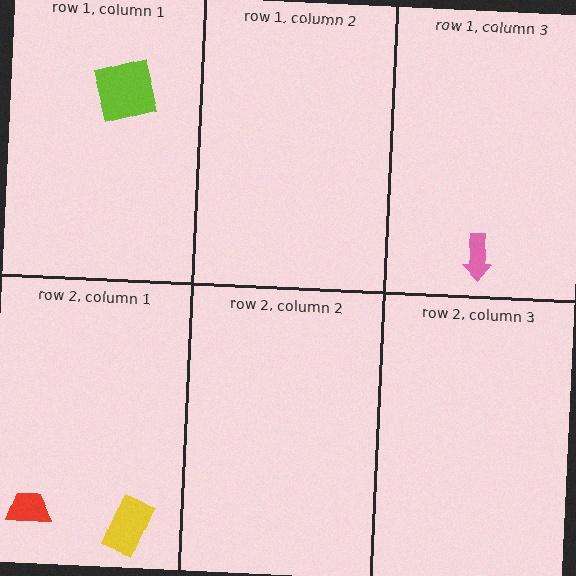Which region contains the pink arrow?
The row 1, column 3 region.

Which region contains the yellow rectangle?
The row 2, column 1 region.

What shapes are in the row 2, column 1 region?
The red trapezoid, the yellow rectangle.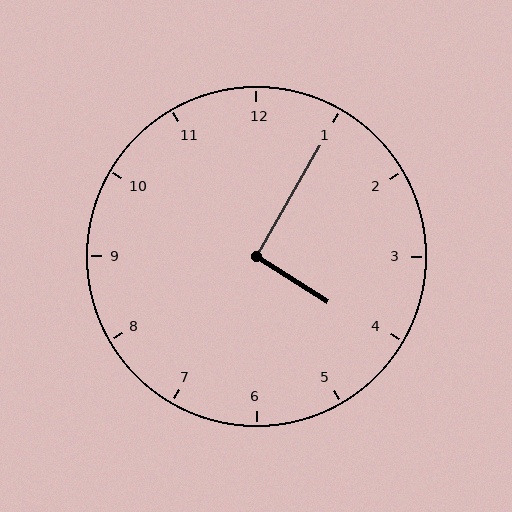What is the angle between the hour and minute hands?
Approximately 92 degrees.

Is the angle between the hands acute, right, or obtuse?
It is right.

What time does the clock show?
4:05.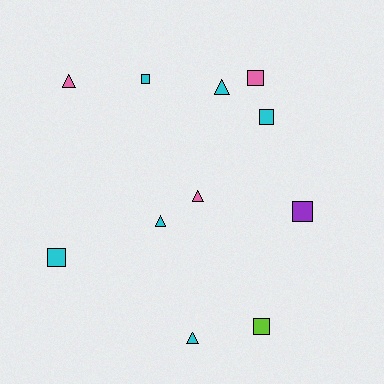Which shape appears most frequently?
Square, with 6 objects.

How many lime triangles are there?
There are no lime triangles.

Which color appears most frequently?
Cyan, with 6 objects.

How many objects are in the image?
There are 11 objects.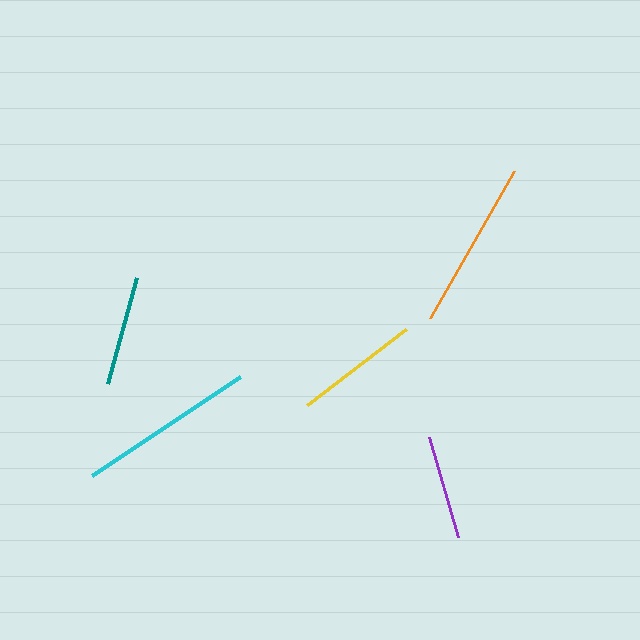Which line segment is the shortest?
The purple line is the shortest at approximately 105 pixels.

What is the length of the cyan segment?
The cyan segment is approximately 178 pixels long.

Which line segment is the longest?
The cyan line is the longest at approximately 178 pixels.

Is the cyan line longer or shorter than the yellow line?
The cyan line is longer than the yellow line.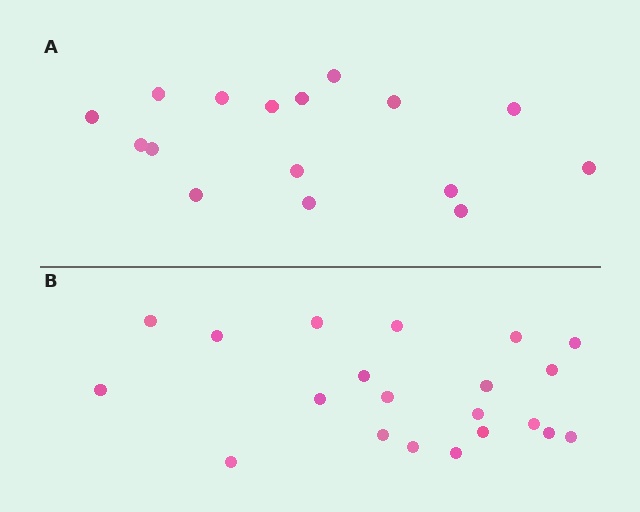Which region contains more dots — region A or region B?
Region B (the bottom region) has more dots.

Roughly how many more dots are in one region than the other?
Region B has about 5 more dots than region A.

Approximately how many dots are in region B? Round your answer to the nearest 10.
About 20 dots. (The exact count is 21, which rounds to 20.)